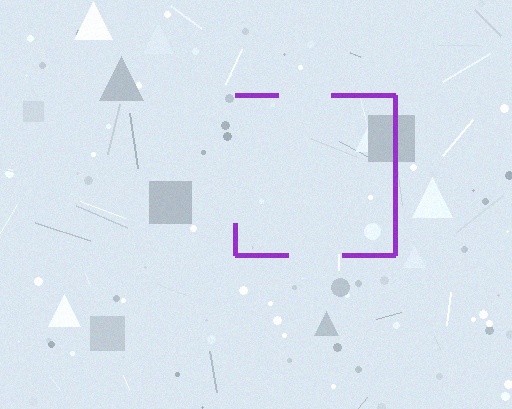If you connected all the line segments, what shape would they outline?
They would outline a square.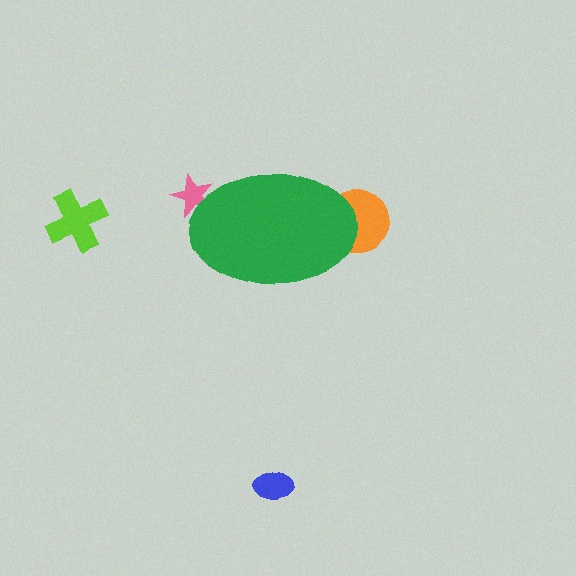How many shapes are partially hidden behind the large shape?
2 shapes are partially hidden.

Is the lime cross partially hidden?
No, the lime cross is fully visible.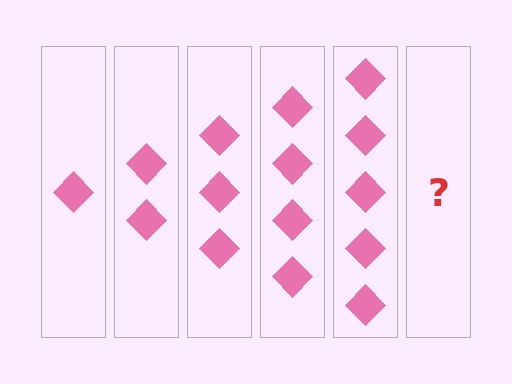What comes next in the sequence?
The next element should be 6 diamonds.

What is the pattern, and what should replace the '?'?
The pattern is that each step adds one more diamond. The '?' should be 6 diamonds.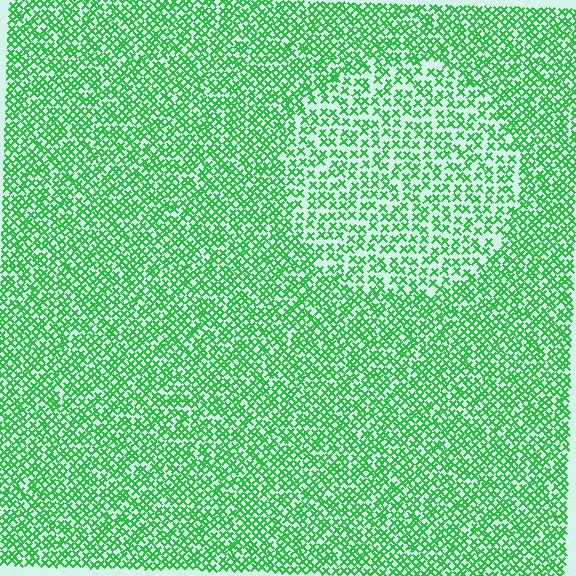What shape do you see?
I see a circle.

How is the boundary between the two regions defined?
The boundary is defined by a change in element density (approximately 1.7x ratio). All elements are the same color, size, and shape.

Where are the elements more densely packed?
The elements are more densely packed outside the circle boundary.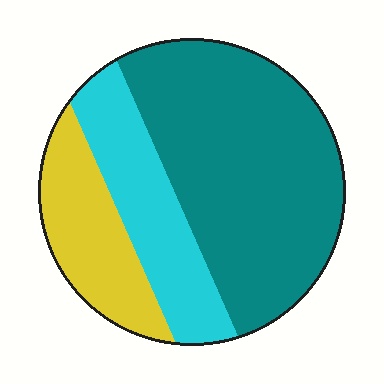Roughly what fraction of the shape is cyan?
Cyan covers around 25% of the shape.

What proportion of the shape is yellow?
Yellow takes up about one fifth (1/5) of the shape.